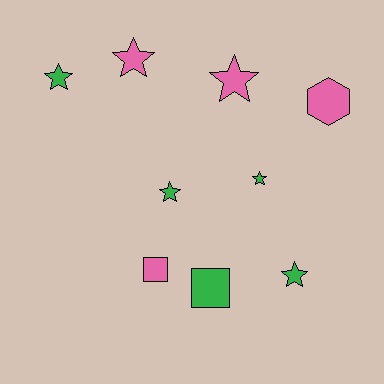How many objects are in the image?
There are 9 objects.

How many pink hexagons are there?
There is 1 pink hexagon.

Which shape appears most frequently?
Star, with 6 objects.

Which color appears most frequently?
Green, with 5 objects.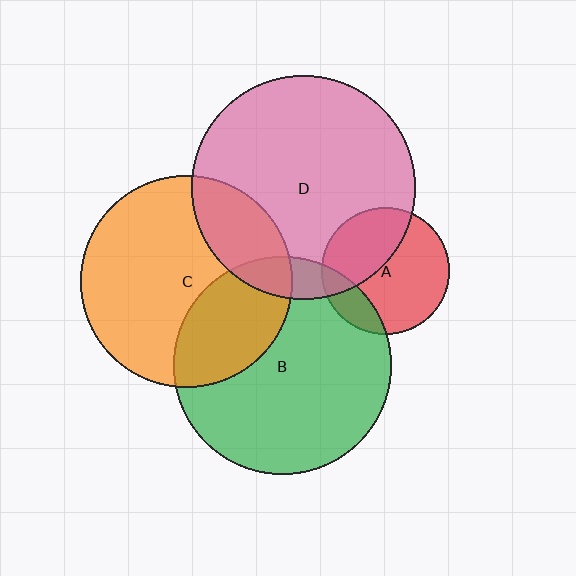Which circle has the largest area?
Circle D (pink).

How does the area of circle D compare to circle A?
Approximately 3.1 times.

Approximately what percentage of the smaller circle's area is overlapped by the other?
Approximately 15%.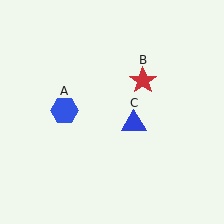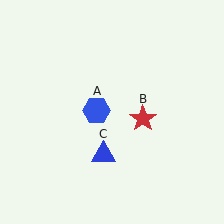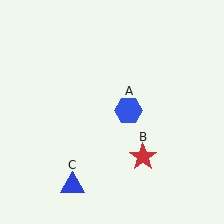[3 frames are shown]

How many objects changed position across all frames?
3 objects changed position: blue hexagon (object A), red star (object B), blue triangle (object C).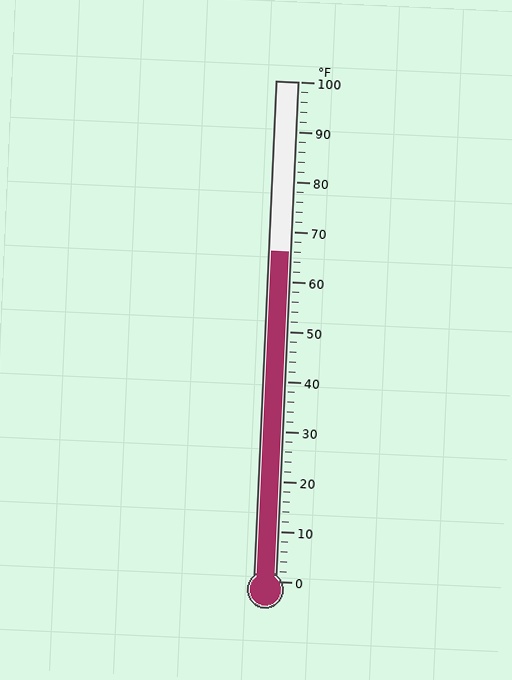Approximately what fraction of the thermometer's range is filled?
The thermometer is filled to approximately 65% of its range.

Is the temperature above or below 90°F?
The temperature is below 90°F.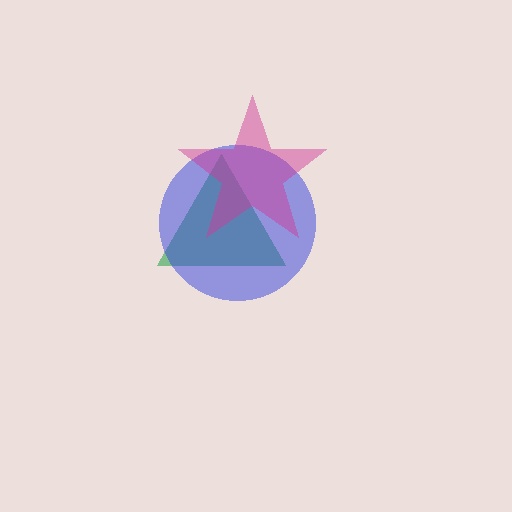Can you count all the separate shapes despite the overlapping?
Yes, there are 3 separate shapes.